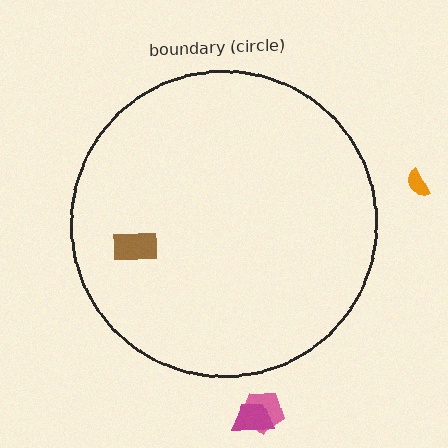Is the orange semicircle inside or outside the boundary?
Outside.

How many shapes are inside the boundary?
1 inside, 3 outside.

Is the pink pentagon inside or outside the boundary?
Outside.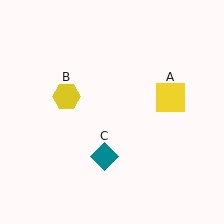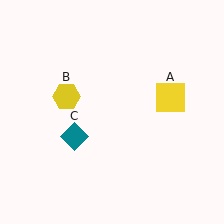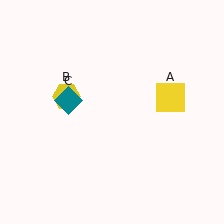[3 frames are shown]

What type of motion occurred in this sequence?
The teal diamond (object C) rotated clockwise around the center of the scene.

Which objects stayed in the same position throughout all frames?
Yellow square (object A) and yellow hexagon (object B) remained stationary.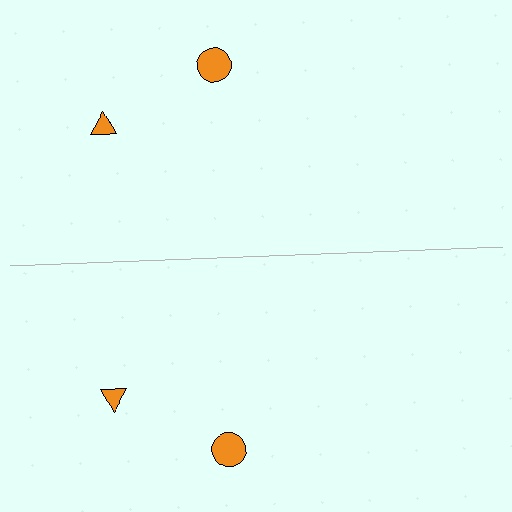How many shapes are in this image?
There are 4 shapes in this image.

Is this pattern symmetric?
Yes, this pattern has bilateral (reflection) symmetry.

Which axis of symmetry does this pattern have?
The pattern has a horizontal axis of symmetry running through the center of the image.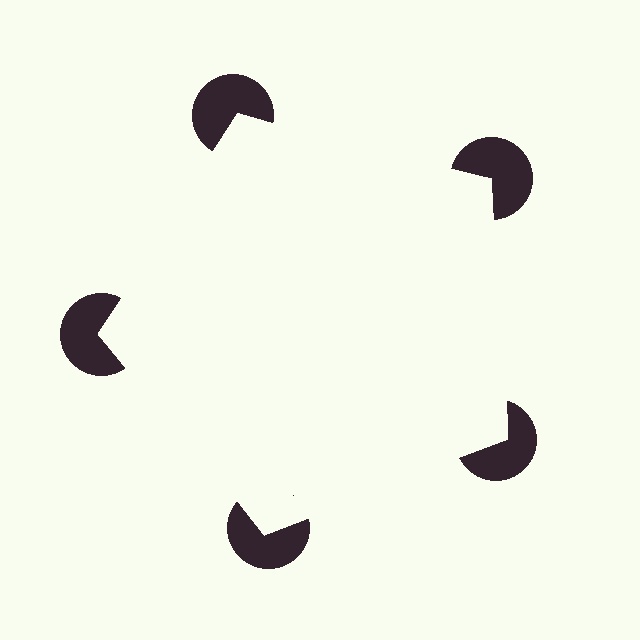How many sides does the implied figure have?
5 sides.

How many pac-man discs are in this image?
There are 5 — one at each vertex of the illusory pentagon.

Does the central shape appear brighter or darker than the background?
It typically appears slightly brighter than the background, even though no actual brightness change is drawn.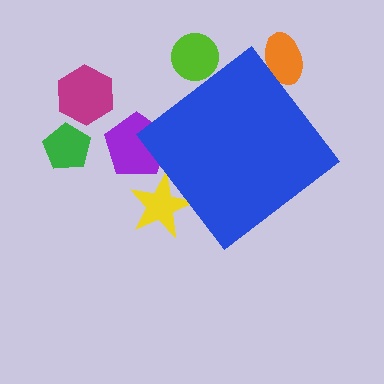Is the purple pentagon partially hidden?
Yes, the purple pentagon is partially hidden behind the blue diamond.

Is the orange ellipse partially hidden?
Yes, the orange ellipse is partially hidden behind the blue diamond.